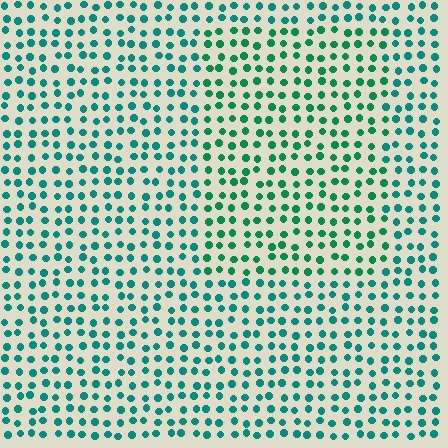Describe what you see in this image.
The image is filled with small teal elements in a uniform arrangement. A rectangle-shaped region is visible where the elements are tinted to a slightly different hue, forming a subtle color boundary.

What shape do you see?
I see a rectangle.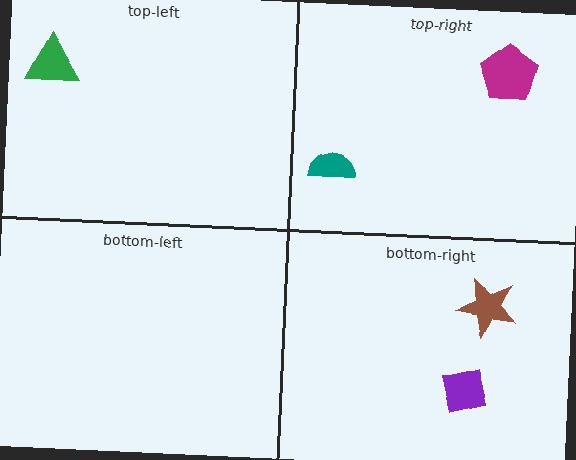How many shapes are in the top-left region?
1.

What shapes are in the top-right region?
The magenta pentagon, the teal semicircle.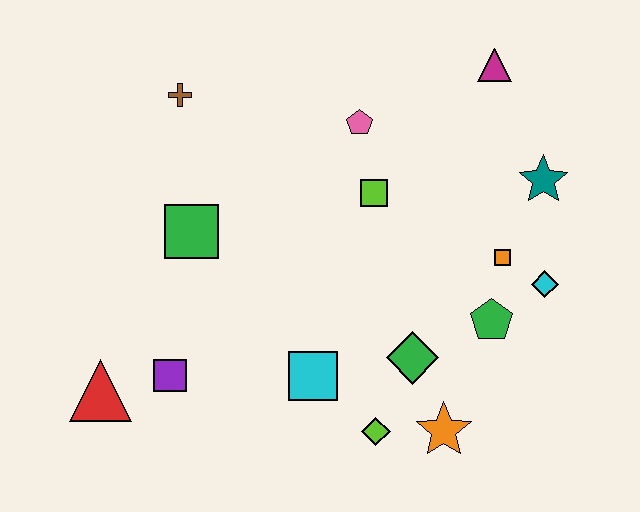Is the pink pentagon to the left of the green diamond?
Yes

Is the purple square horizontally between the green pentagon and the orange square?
No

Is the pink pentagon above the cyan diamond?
Yes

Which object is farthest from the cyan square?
The magenta triangle is farthest from the cyan square.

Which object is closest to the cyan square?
The lime diamond is closest to the cyan square.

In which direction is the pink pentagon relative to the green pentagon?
The pink pentagon is above the green pentagon.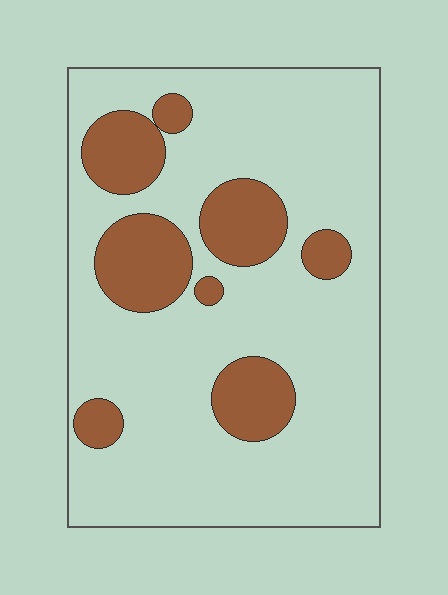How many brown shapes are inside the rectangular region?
8.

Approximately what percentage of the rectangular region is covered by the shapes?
Approximately 20%.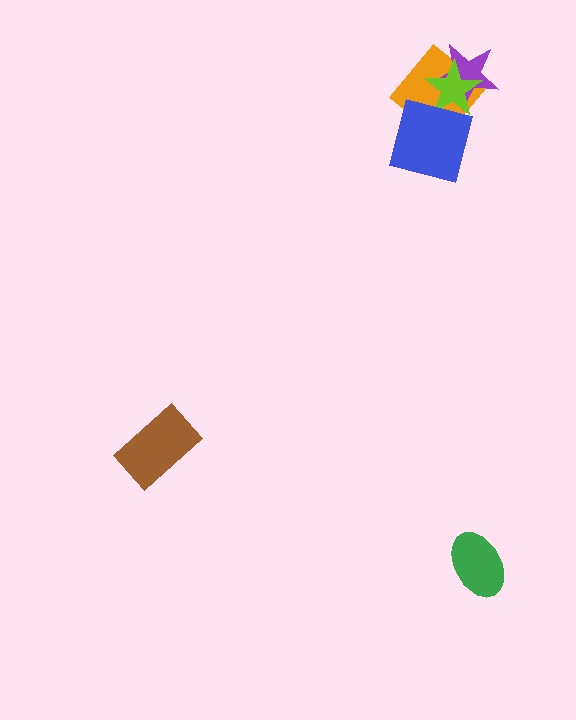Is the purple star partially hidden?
Yes, it is partially covered by another shape.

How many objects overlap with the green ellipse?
0 objects overlap with the green ellipse.